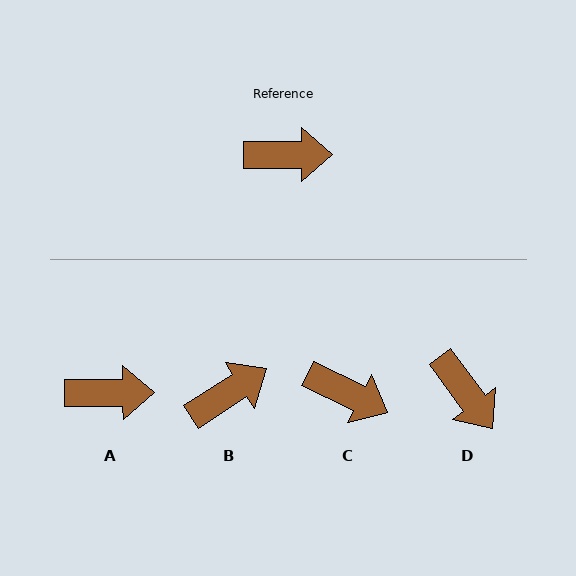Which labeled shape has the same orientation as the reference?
A.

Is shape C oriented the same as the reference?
No, it is off by about 26 degrees.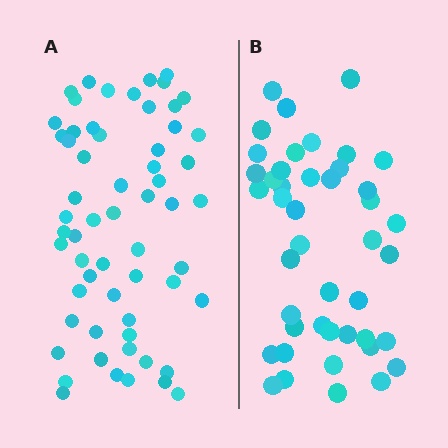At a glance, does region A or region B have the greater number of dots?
Region A (the left region) has more dots.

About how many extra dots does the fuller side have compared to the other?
Region A has approximately 15 more dots than region B.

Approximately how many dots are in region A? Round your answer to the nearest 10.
About 60 dots.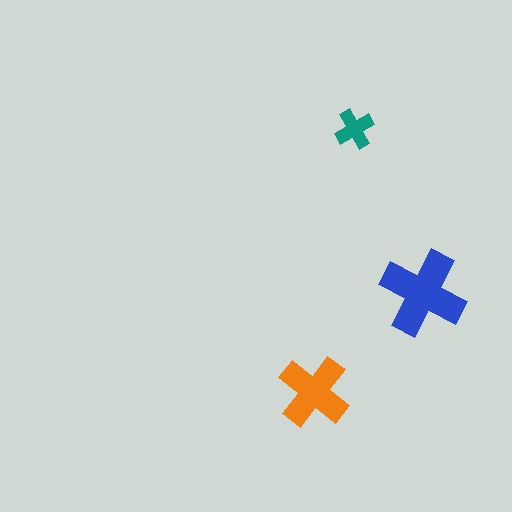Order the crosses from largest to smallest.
the blue one, the orange one, the teal one.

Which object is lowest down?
The orange cross is bottommost.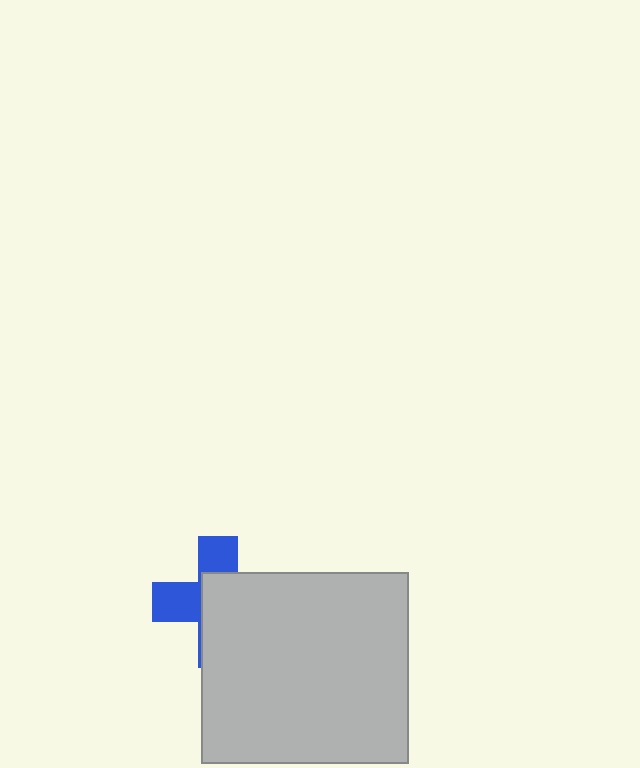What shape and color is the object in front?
The object in front is a light gray rectangle.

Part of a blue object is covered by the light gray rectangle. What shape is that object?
It is a cross.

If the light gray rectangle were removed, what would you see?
You would see the complete blue cross.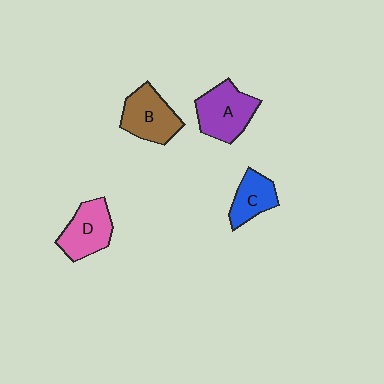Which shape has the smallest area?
Shape C (blue).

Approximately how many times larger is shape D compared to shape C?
Approximately 1.3 times.